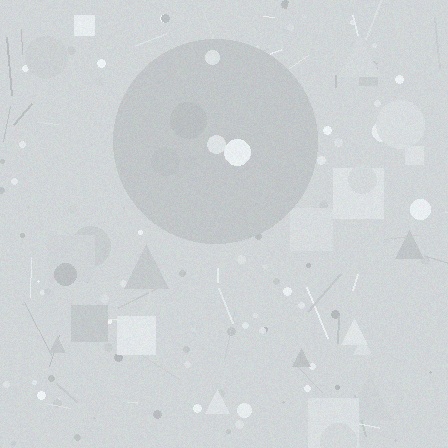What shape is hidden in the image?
A circle is hidden in the image.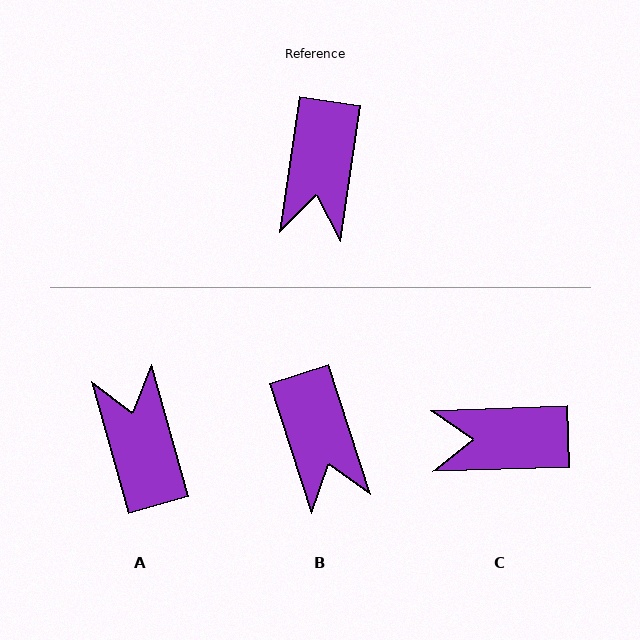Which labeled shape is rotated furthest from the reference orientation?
A, about 156 degrees away.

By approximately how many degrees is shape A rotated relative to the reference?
Approximately 156 degrees clockwise.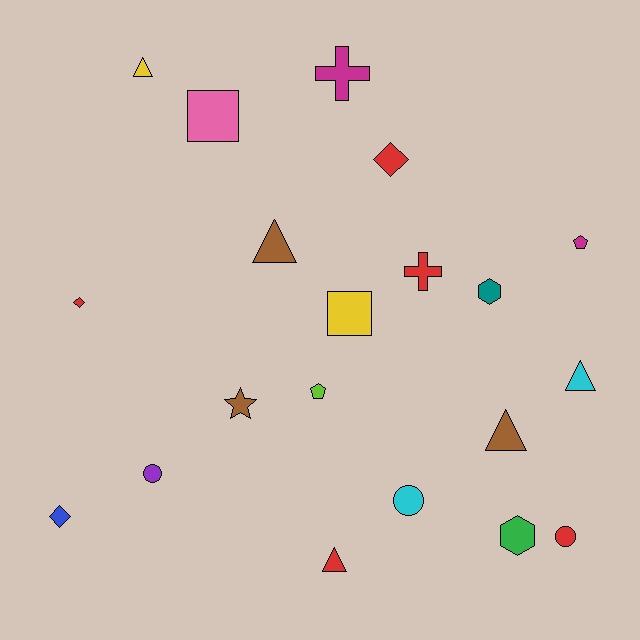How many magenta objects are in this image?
There are 2 magenta objects.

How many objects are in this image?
There are 20 objects.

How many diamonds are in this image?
There are 3 diamonds.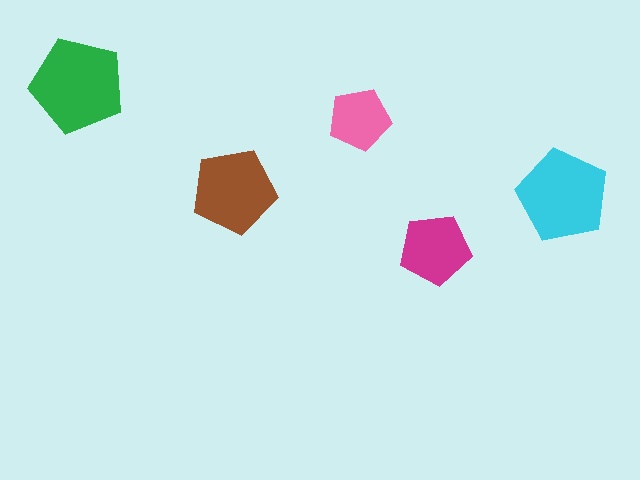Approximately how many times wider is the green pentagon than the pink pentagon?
About 1.5 times wider.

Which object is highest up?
The green pentagon is topmost.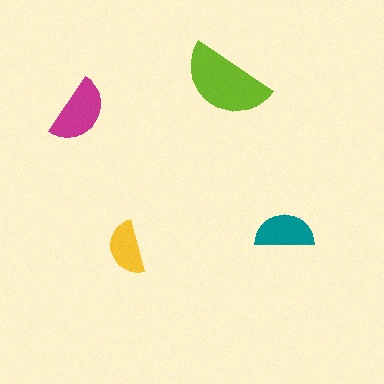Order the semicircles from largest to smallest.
the lime one, the magenta one, the teal one, the yellow one.